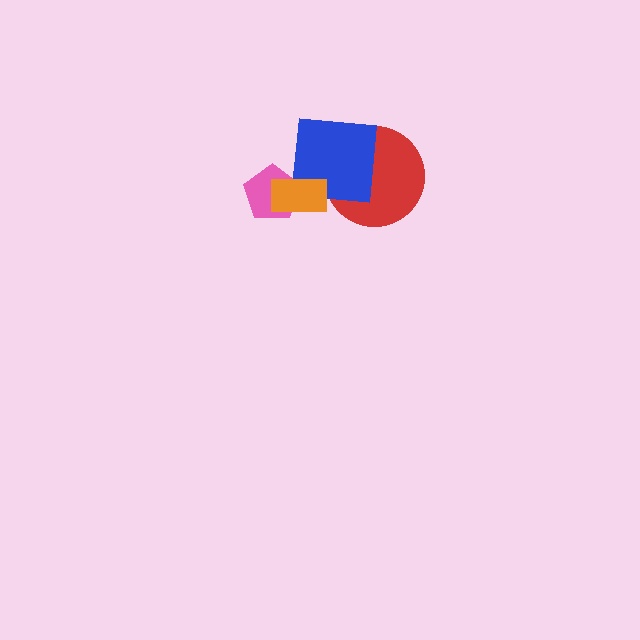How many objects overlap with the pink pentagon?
1 object overlaps with the pink pentagon.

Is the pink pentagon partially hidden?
Yes, it is partially covered by another shape.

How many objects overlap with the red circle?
1 object overlaps with the red circle.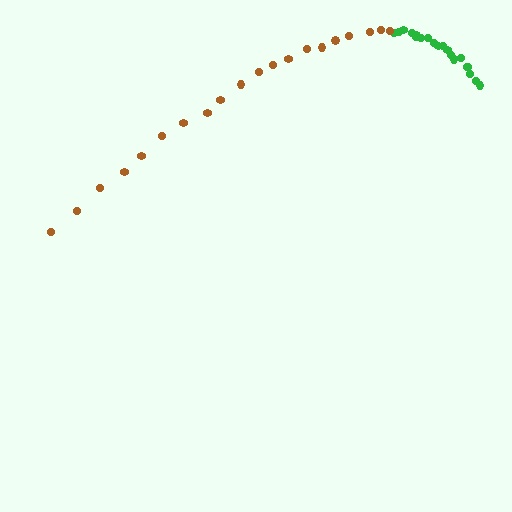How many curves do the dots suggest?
There are 2 distinct paths.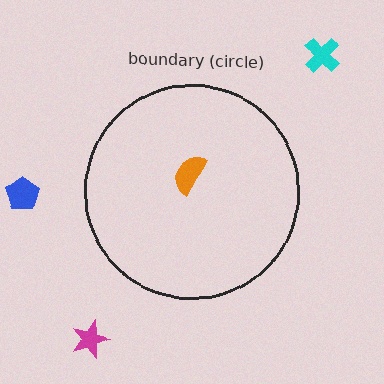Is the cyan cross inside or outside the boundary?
Outside.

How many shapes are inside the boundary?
1 inside, 3 outside.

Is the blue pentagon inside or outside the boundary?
Outside.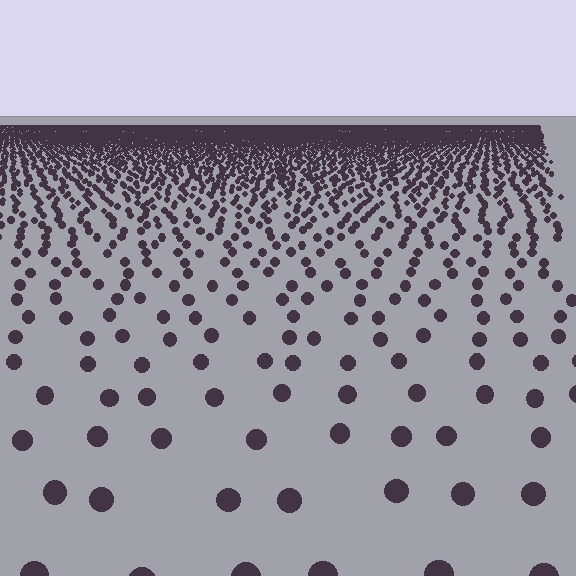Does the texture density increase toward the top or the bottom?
Density increases toward the top.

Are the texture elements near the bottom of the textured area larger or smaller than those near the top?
Larger. Near the bottom, elements are closer to the viewer and appear at a bigger on-screen size.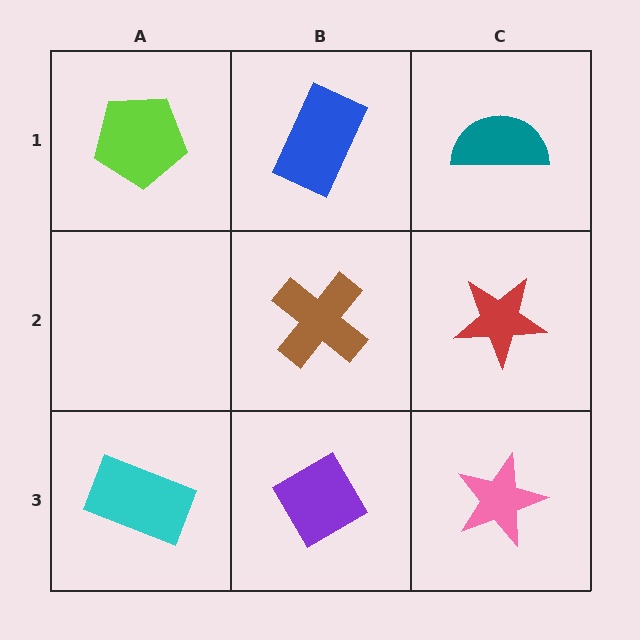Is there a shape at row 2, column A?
No, that cell is empty.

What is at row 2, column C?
A red star.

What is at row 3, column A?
A cyan rectangle.